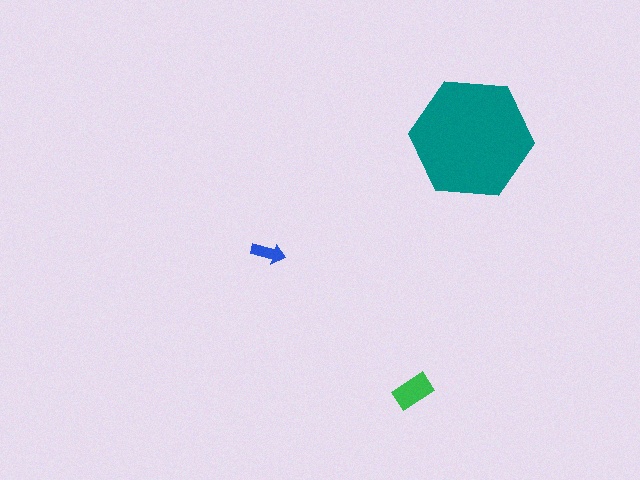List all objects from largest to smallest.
The teal hexagon, the green rectangle, the blue arrow.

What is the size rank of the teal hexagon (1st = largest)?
1st.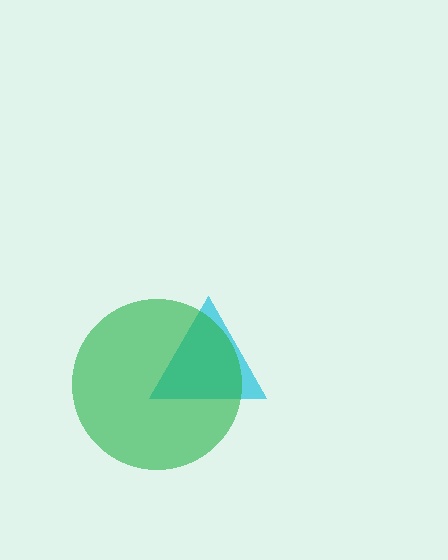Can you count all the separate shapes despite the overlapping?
Yes, there are 2 separate shapes.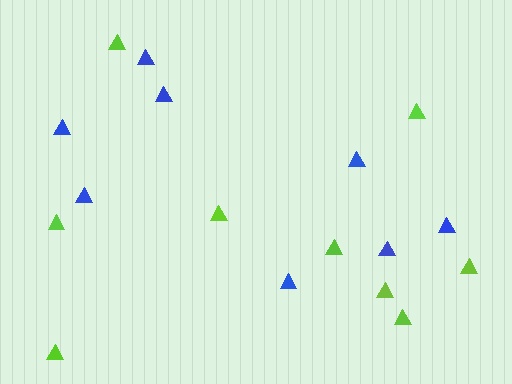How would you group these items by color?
There are 2 groups: one group of blue triangles (8) and one group of lime triangles (9).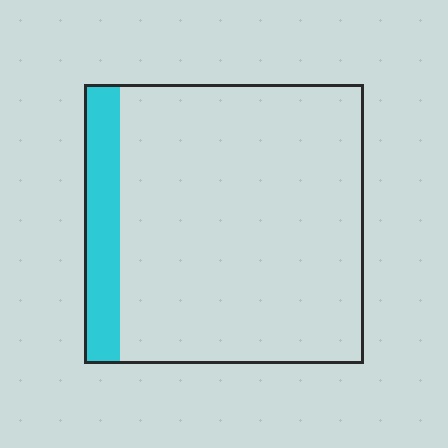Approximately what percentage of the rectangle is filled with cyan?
Approximately 15%.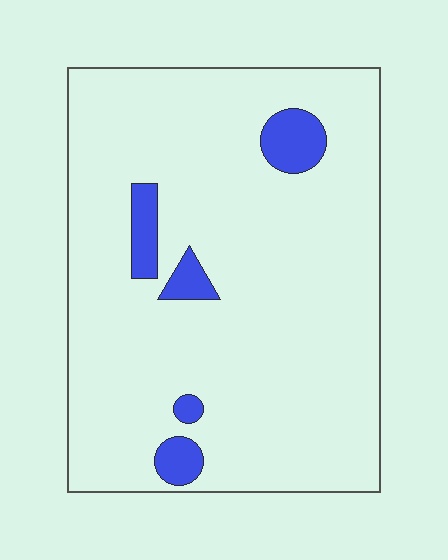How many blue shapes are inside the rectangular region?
5.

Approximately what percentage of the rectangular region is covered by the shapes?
Approximately 10%.